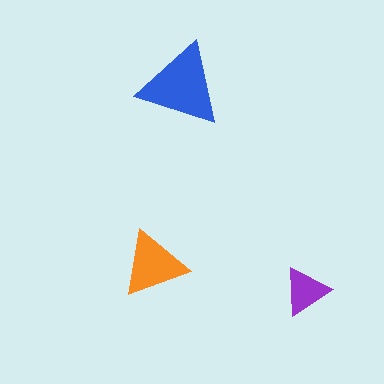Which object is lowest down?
The purple triangle is bottommost.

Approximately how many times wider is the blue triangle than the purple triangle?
About 2 times wider.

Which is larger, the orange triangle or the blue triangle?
The blue one.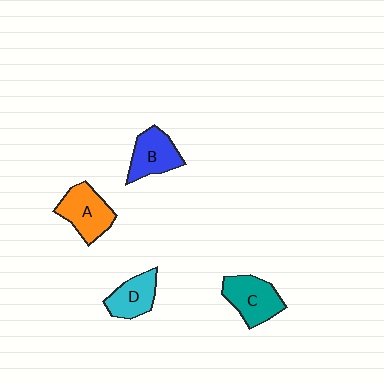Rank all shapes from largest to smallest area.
From largest to smallest: A (orange), C (teal), B (blue), D (cyan).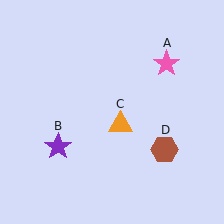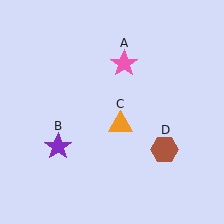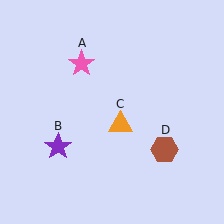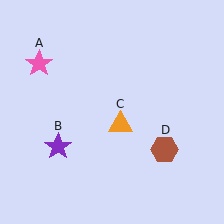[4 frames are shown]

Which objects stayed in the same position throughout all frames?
Purple star (object B) and orange triangle (object C) and brown hexagon (object D) remained stationary.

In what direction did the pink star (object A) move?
The pink star (object A) moved left.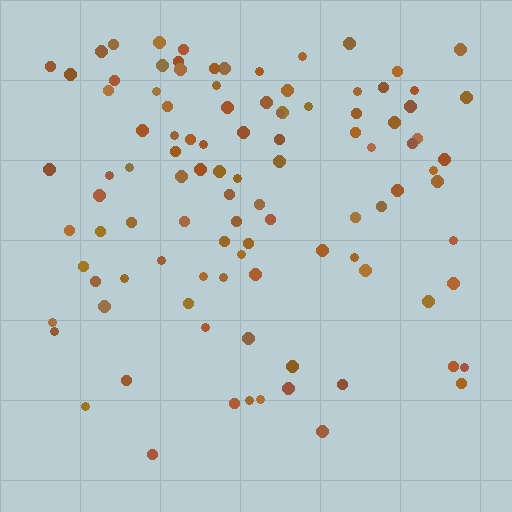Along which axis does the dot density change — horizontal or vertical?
Vertical.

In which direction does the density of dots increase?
From bottom to top, with the top side densest.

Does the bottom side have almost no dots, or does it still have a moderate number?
Still a moderate number, just noticeably fewer than the top.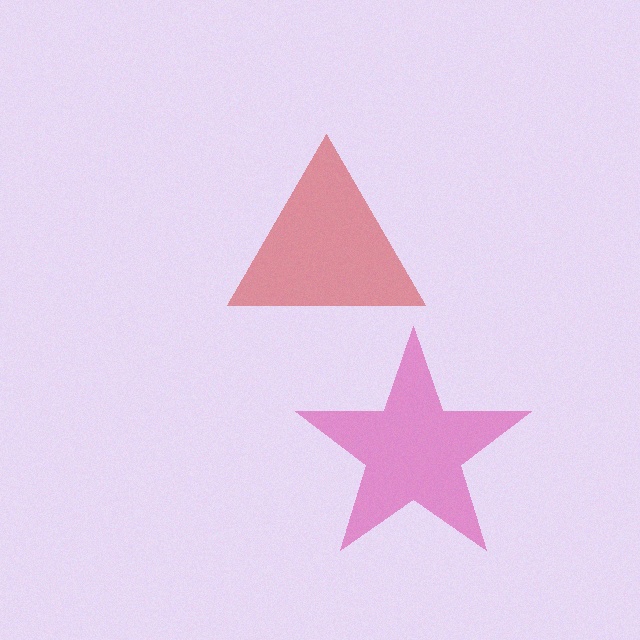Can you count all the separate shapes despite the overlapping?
Yes, there are 2 separate shapes.